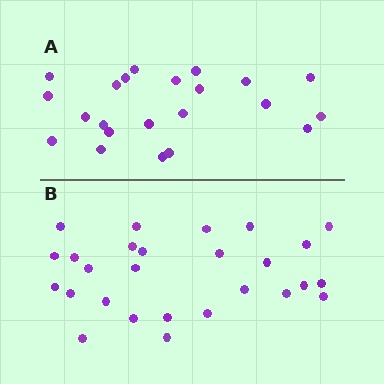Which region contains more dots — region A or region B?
Region B (the bottom region) has more dots.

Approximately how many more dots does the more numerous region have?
Region B has about 5 more dots than region A.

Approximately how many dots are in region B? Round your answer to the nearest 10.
About 30 dots. (The exact count is 27, which rounds to 30.)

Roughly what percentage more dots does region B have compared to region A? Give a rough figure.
About 25% more.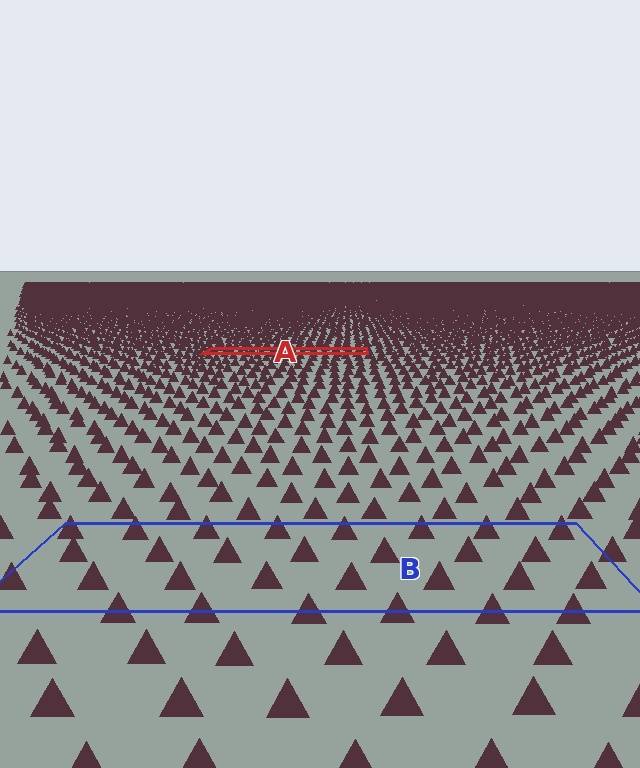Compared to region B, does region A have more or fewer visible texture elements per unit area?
Region A has more texture elements per unit area — they are packed more densely because it is farther away.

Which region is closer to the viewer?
Region B is closer. The texture elements there are larger and more spread out.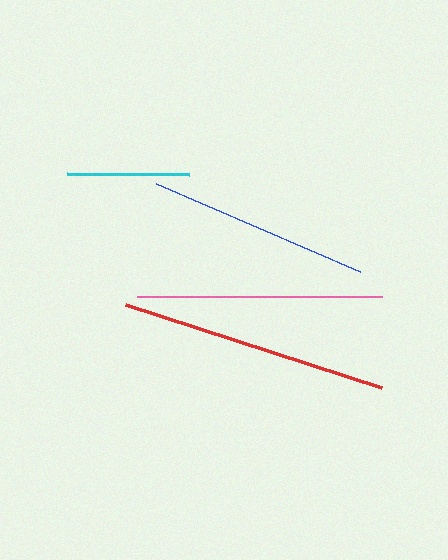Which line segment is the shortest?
The cyan line is the shortest at approximately 122 pixels.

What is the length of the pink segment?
The pink segment is approximately 245 pixels long.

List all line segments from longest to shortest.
From longest to shortest: red, pink, blue, cyan.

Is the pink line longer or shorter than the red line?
The red line is longer than the pink line.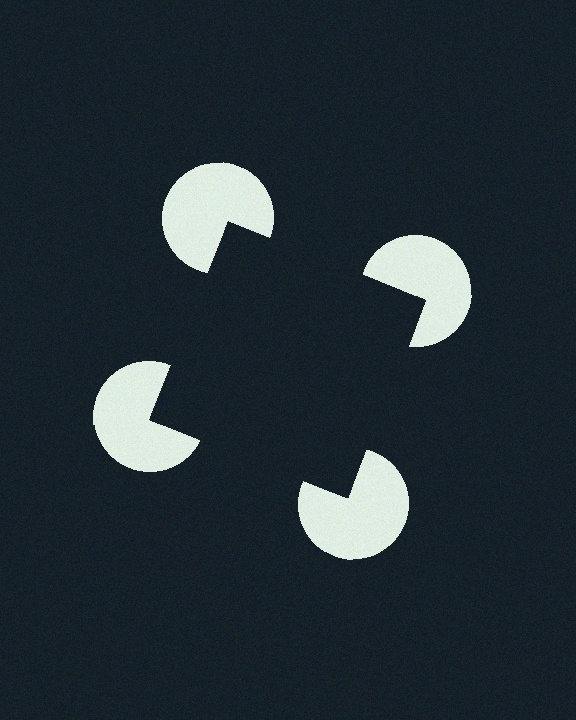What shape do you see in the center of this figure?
An illusory square — its edges are inferred from the aligned wedge cuts in the pac-man discs, not physically drawn.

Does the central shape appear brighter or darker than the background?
It typically appears slightly darker than the background, even though no actual brightness change is drawn.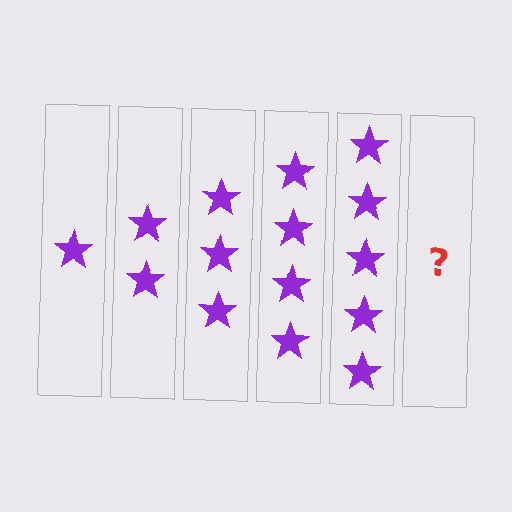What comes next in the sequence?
The next element should be 6 stars.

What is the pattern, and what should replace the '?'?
The pattern is that each step adds one more star. The '?' should be 6 stars.